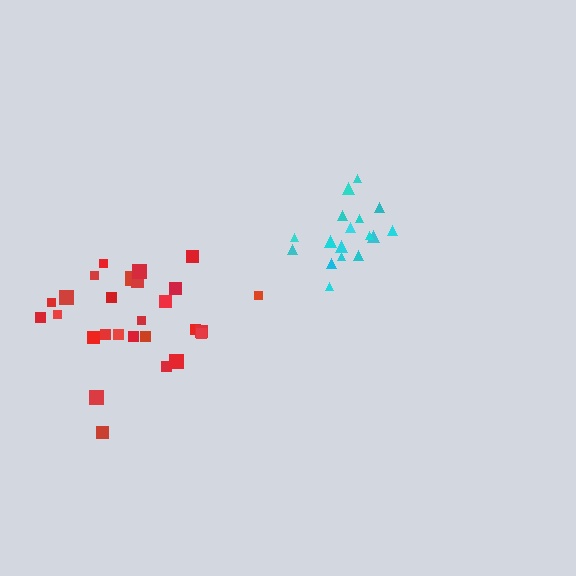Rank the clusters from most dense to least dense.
cyan, red.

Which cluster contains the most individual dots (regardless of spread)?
Red (27).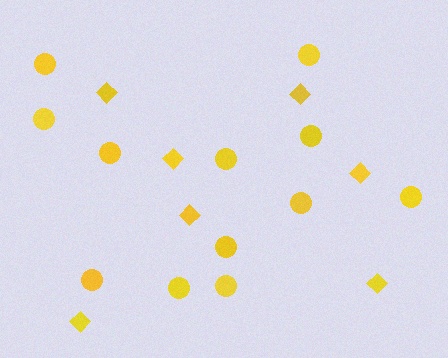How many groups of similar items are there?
There are 2 groups: one group of diamonds (7) and one group of circles (12).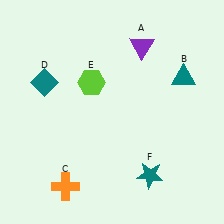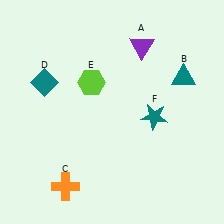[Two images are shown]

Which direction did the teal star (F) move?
The teal star (F) moved up.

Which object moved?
The teal star (F) moved up.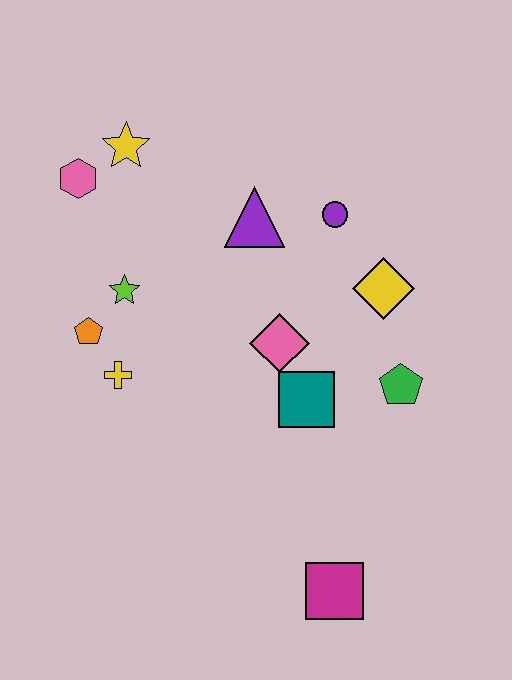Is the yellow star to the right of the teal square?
No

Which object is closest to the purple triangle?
The purple circle is closest to the purple triangle.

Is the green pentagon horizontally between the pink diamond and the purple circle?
No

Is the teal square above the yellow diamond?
No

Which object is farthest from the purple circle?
The magenta square is farthest from the purple circle.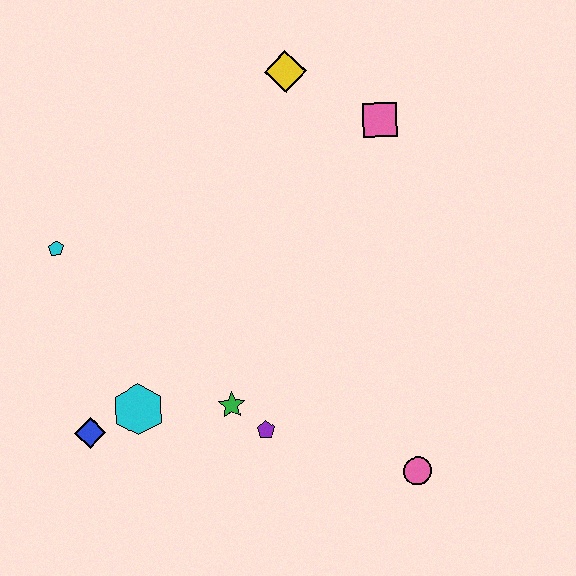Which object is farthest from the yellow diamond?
The pink circle is farthest from the yellow diamond.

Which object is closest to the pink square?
The yellow diamond is closest to the pink square.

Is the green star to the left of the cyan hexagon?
No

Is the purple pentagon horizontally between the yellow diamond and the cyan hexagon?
Yes